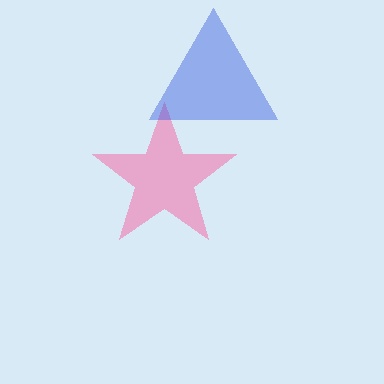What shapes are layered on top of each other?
The layered shapes are: a pink star, a blue triangle.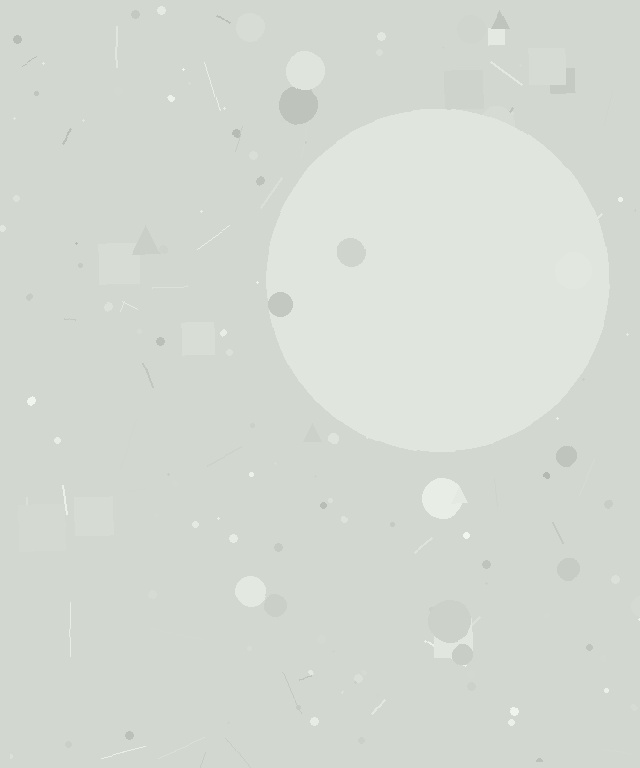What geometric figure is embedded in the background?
A circle is embedded in the background.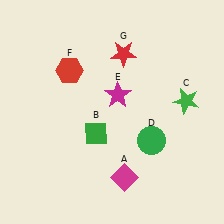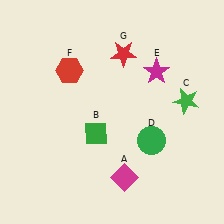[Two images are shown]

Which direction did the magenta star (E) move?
The magenta star (E) moved right.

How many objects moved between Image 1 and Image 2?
1 object moved between the two images.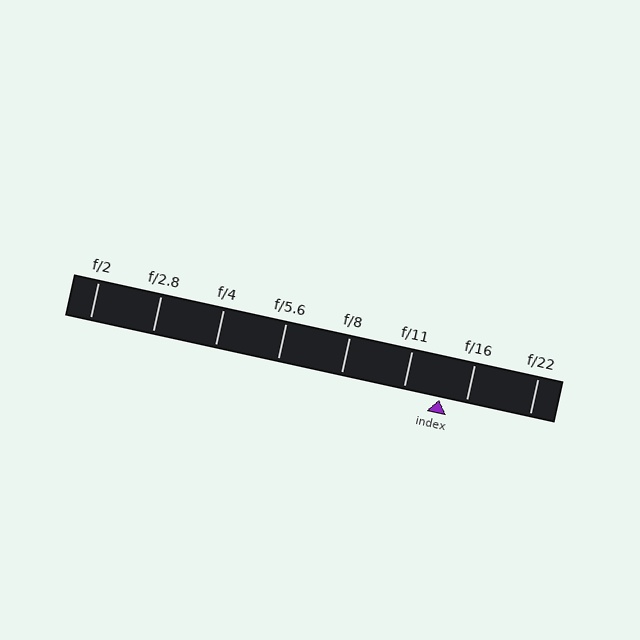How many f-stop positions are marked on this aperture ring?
There are 8 f-stop positions marked.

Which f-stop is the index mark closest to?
The index mark is closest to f/16.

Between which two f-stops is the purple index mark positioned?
The index mark is between f/11 and f/16.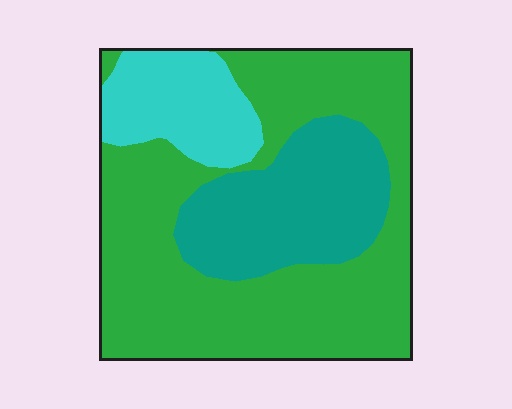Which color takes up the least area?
Cyan, at roughly 15%.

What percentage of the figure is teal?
Teal takes up about one quarter (1/4) of the figure.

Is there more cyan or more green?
Green.